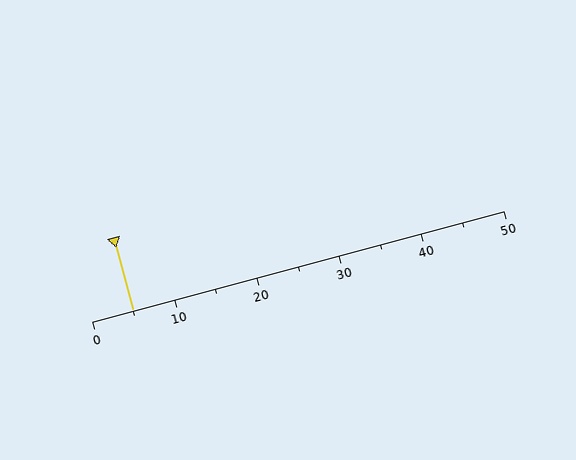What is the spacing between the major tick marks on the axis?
The major ticks are spaced 10 apart.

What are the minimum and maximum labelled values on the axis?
The axis runs from 0 to 50.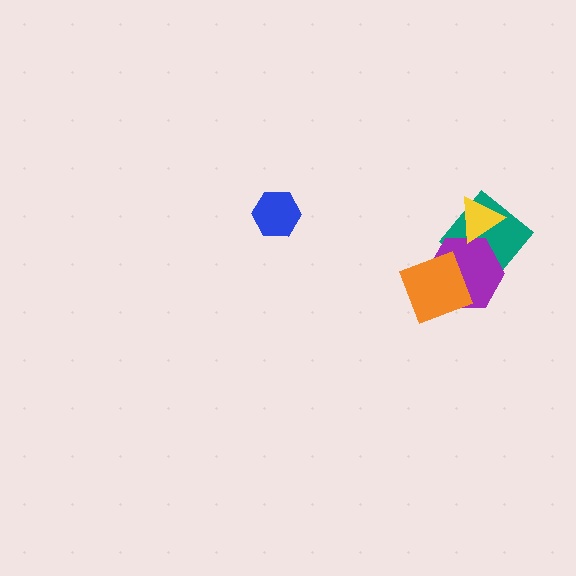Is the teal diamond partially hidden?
Yes, it is partially covered by another shape.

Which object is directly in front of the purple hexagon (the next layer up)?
The yellow triangle is directly in front of the purple hexagon.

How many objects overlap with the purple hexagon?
3 objects overlap with the purple hexagon.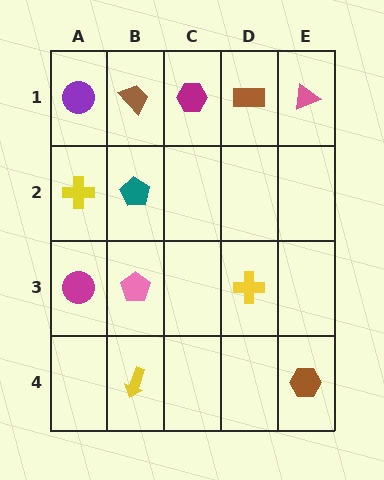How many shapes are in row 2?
2 shapes.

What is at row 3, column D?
A yellow cross.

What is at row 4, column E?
A brown hexagon.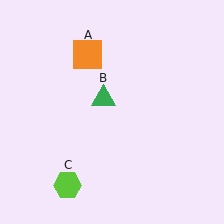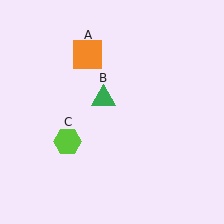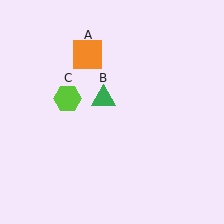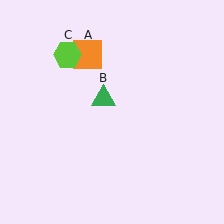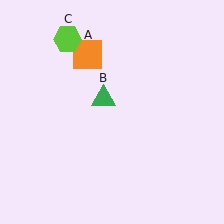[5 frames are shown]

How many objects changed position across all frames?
1 object changed position: lime hexagon (object C).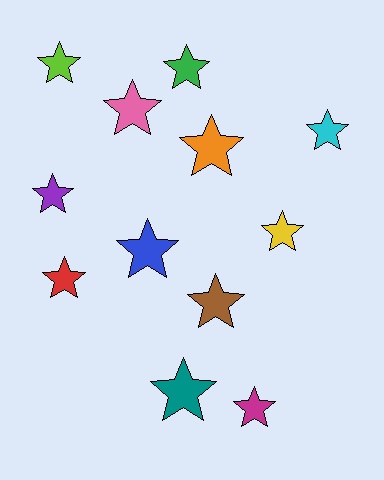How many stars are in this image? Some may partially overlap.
There are 12 stars.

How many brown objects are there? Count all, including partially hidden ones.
There is 1 brown object.